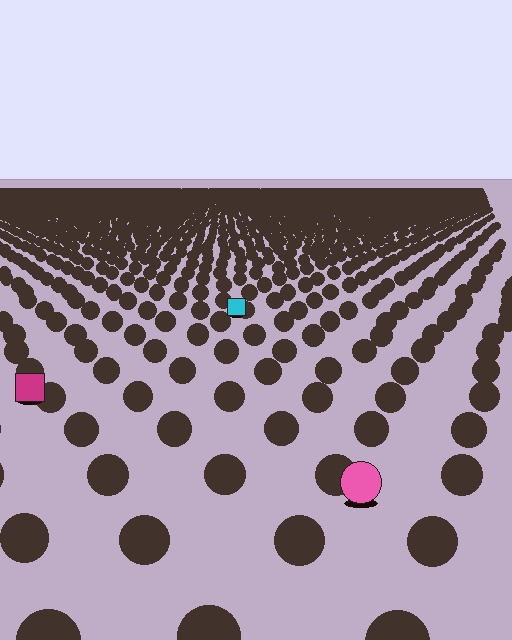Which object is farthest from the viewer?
The cyan square is farthest from the viewer. It appears smaller and the ground texture around it is denser.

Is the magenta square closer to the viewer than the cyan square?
Yes. The magenta square is closer — you can tell from the texture gradient: the ground texture is coarser near it.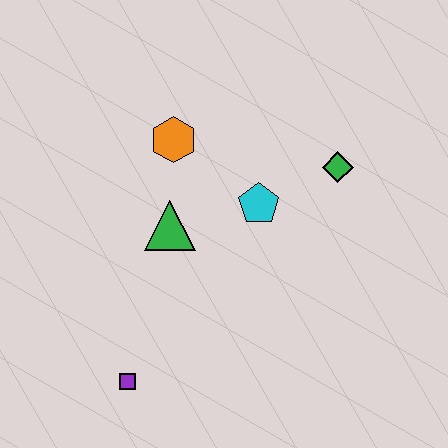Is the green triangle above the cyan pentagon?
No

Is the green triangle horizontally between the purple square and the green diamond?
Yes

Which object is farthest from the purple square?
The green diamond is farthest from the purple square.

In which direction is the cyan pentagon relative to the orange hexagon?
The cyan pentagon is to the right of the orange hexagon.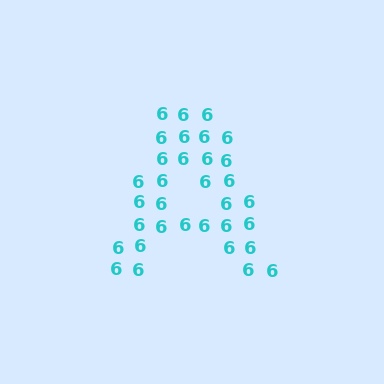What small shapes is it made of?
It is made of small digit 6's.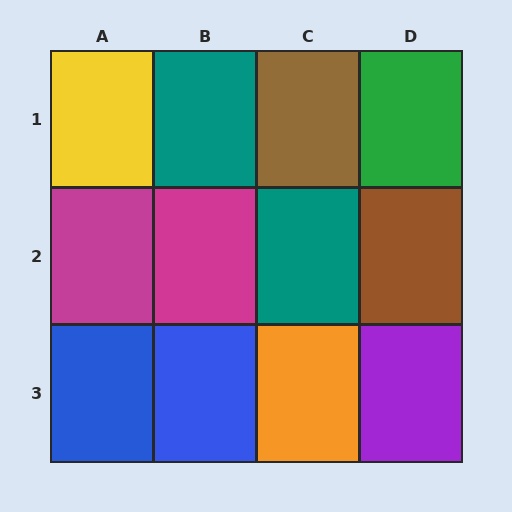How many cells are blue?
2 cells are blue.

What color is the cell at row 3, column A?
Blue.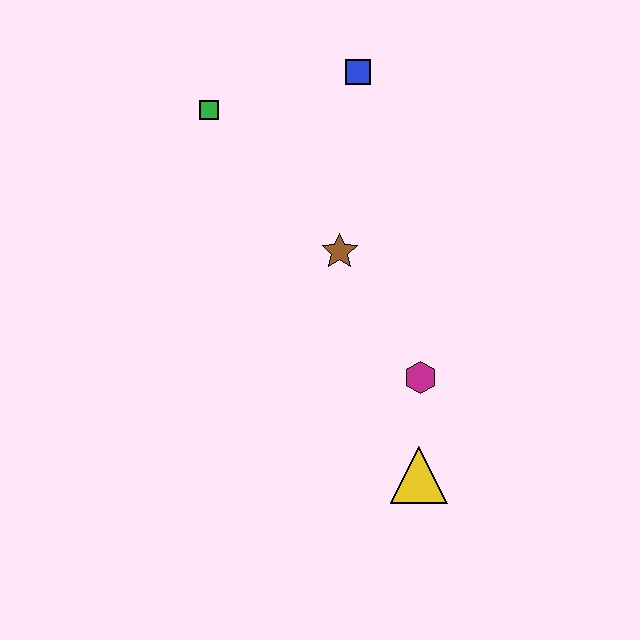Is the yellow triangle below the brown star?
Yes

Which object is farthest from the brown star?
The yellow triangle is farthest from the brown star.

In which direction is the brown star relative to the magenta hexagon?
The brown star is above the magenta hexagon.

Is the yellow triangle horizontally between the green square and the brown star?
No